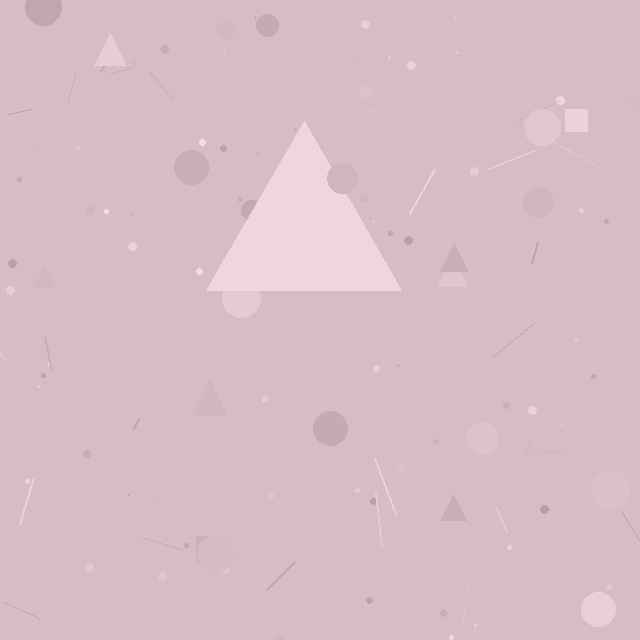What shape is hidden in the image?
A triangle is hidden in the image.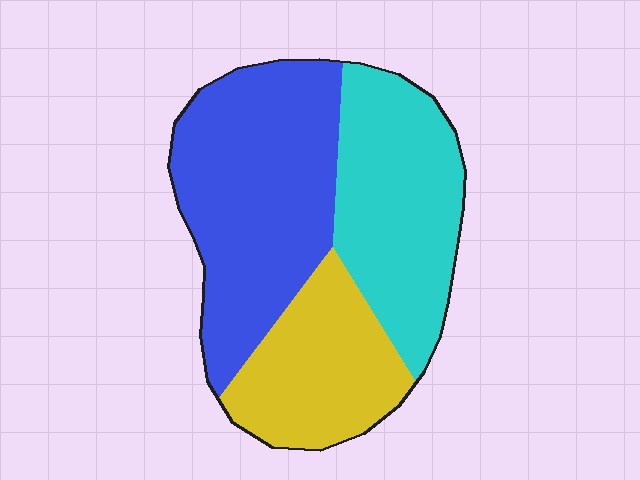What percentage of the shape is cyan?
Cyan covers roughly 35% of the shape.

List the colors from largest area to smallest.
From largest to smallest: blue, cyan, yellow.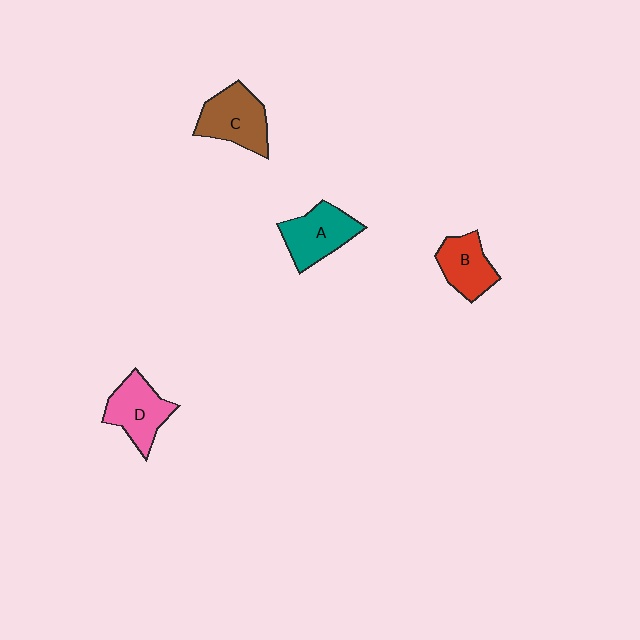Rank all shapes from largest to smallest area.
From largest to smallest: C (brown), A (teal), D (pink), B (red).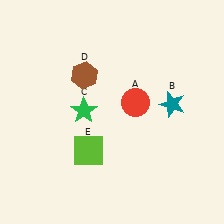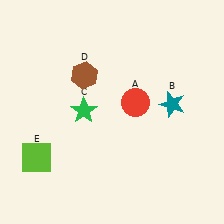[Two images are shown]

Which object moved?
The lime square (E) moved left.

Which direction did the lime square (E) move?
The lime square (E) moved left.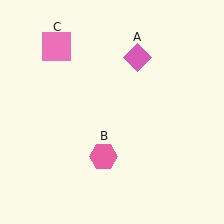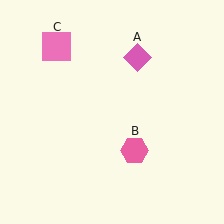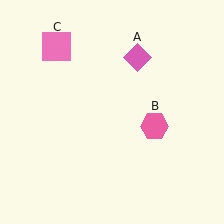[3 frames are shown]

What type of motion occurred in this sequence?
The pink hexagon (object B) rotated counterclockwise around the center of the scene.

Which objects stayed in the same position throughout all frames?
Pink diamond (object A) and pink square (object C) remained stationary.